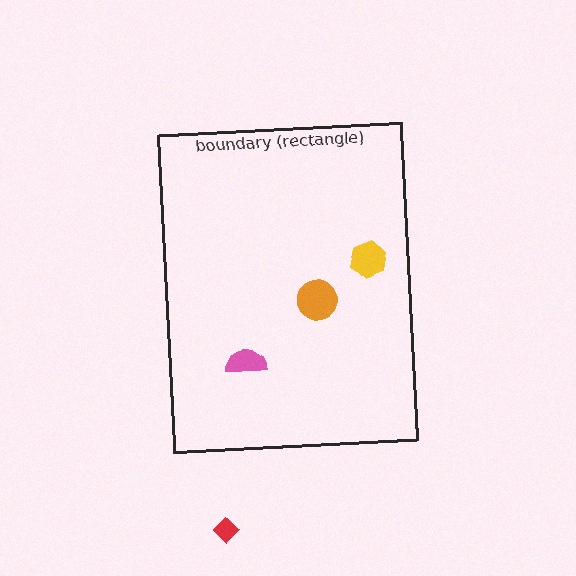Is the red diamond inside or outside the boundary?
Outside.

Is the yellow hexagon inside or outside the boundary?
Inside.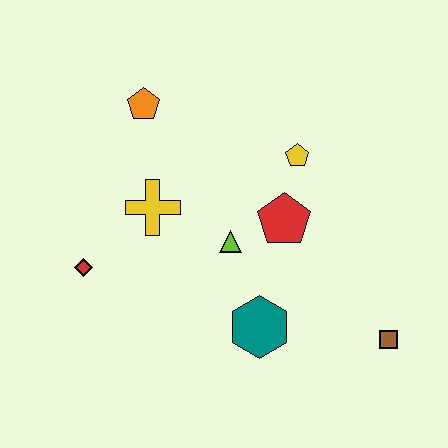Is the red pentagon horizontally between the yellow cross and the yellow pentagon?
Yes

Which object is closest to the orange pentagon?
The yellow cross is closest to the orange pentagon.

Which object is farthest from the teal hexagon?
The orange pentagon is farthest from the teal hexagon.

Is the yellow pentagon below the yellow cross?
No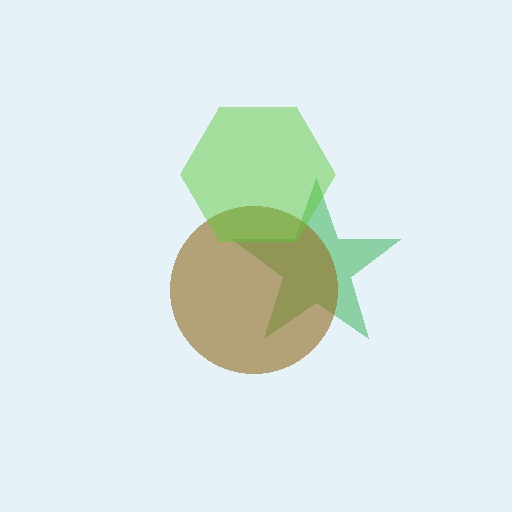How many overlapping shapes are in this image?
There are 3 overlapping shapes in the image.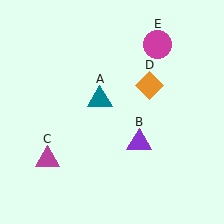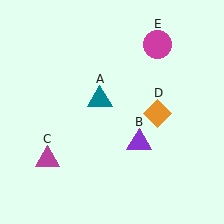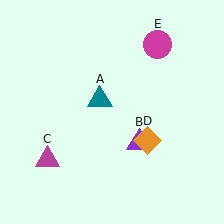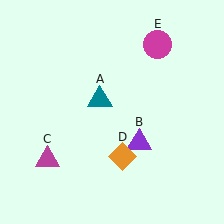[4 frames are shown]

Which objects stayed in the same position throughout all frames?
Teal triangle (object A) and purple triangle (object B) and magenta triangle (object C) and magenta circle (object E) remained stationary.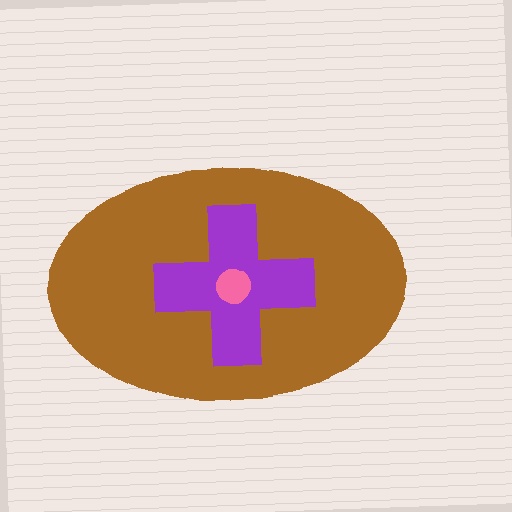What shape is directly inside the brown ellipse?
The purple cross.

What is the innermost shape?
The pink circle.